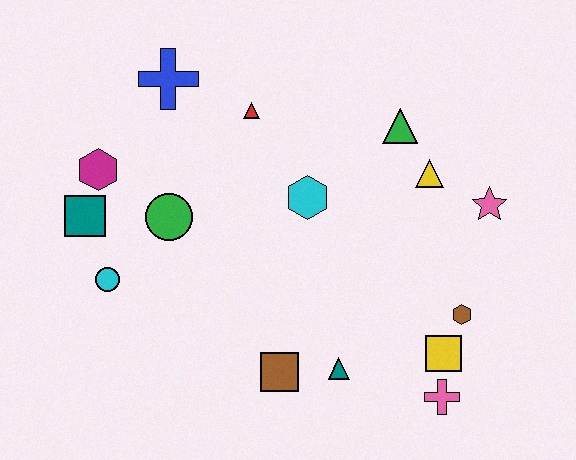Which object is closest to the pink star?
The yellow triangle is closest to the pink star.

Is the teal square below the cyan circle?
No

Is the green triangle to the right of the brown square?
Yes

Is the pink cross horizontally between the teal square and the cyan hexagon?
No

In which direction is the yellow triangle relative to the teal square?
The yellow triangle is to the right of the teal square.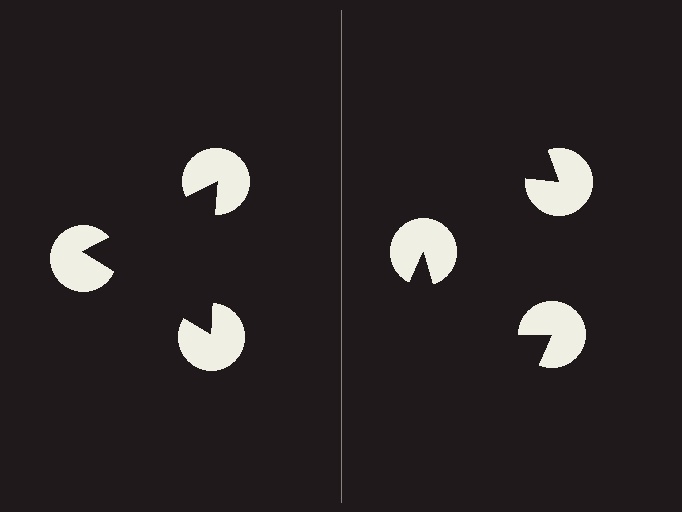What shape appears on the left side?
An illusory triangle.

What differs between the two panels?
The pac-man discs are positioned identically on both sides; only the wedge orientations differ. On the left they align to a triangle; on the right they are misaligned.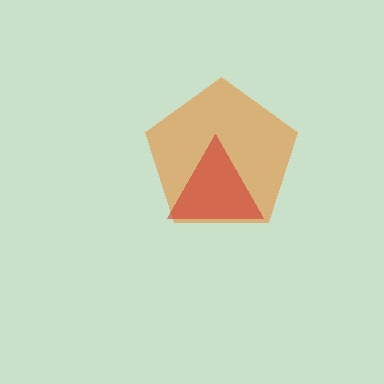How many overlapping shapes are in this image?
There are 2 overlapping shapes in the image.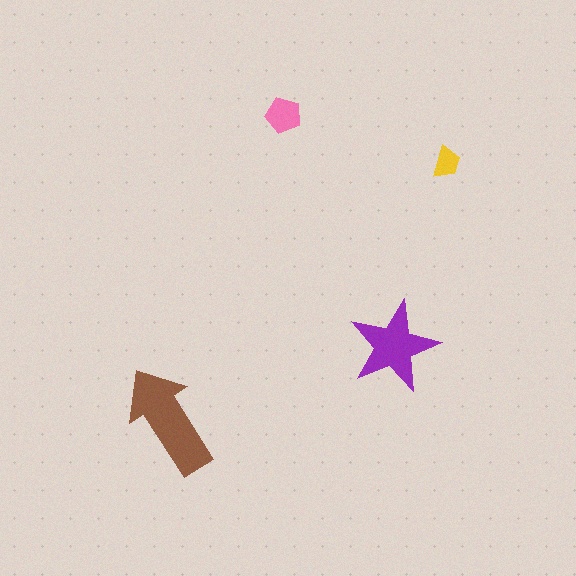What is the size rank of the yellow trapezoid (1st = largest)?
4th.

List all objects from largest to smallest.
The brown arrow, the purple star, the pink pentagon, the yellow trapezoid.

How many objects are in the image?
There are 4 objects in the image.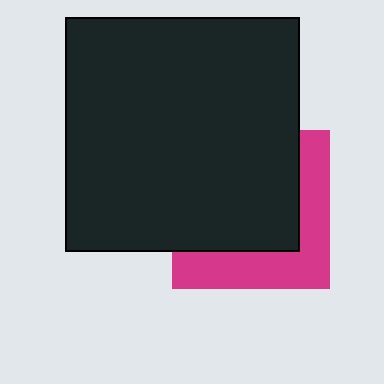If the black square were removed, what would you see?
You would see the complete magenta square.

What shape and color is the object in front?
The object in front is a black square.